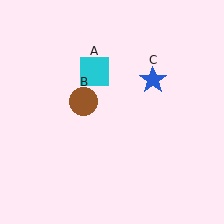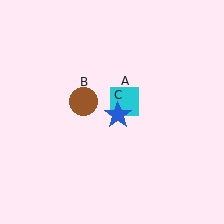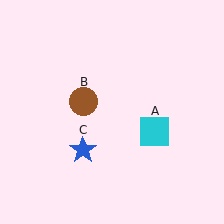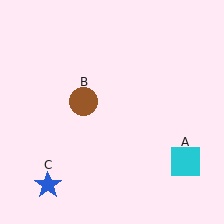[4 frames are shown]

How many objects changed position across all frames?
2 objects changed position: cyan square (object A), blue star (object C).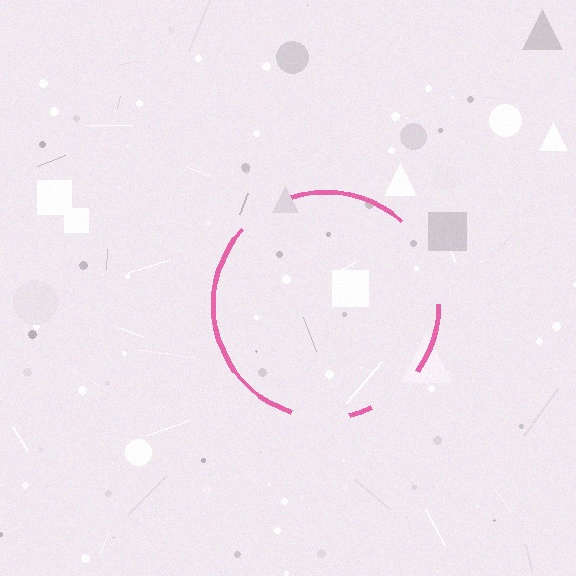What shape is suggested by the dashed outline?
The dashed outline suggests a circle.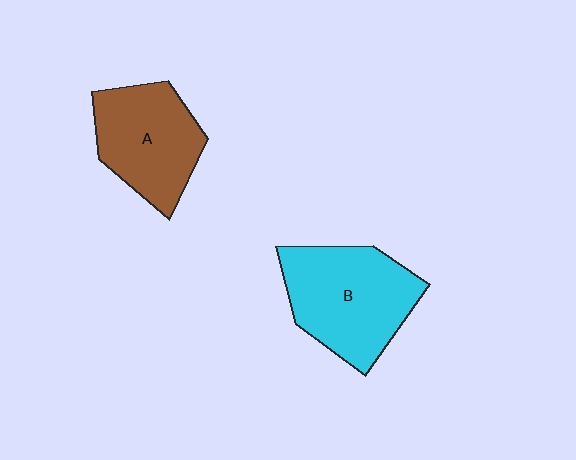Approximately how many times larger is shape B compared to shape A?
Approximately 1.2 times.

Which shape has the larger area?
Shape B (cyan).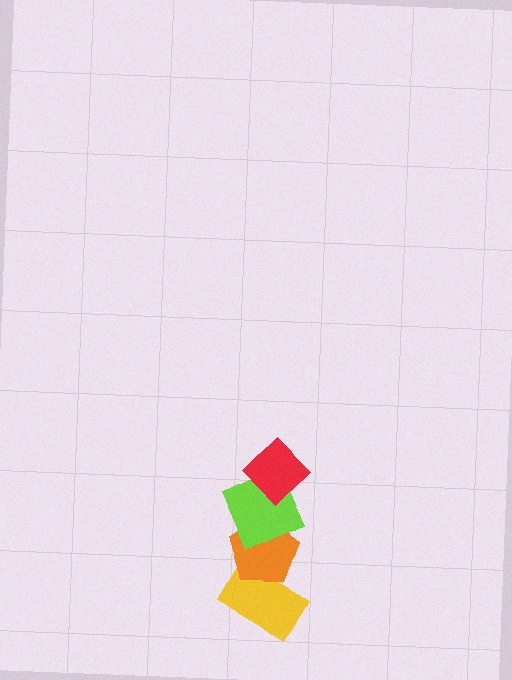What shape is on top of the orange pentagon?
The lime square is on top of the orange pentagon.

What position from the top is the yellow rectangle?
The yellow rectangle is 4th from the top.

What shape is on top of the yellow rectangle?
The orange pentagon is on top of the yellow rectangle.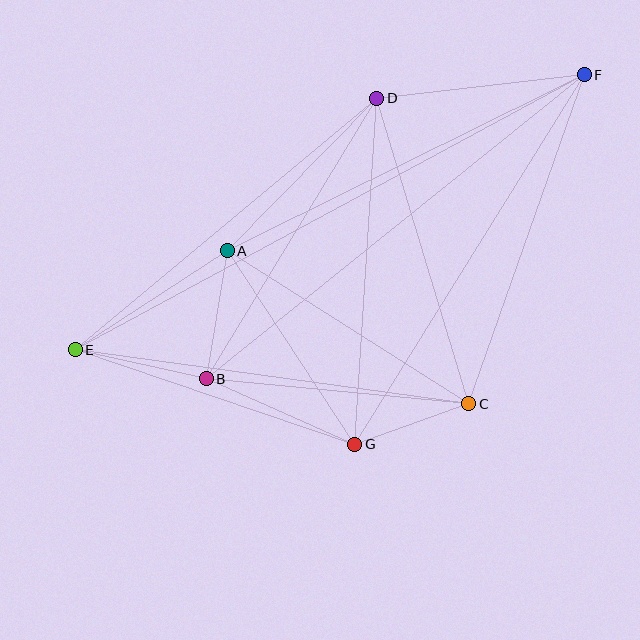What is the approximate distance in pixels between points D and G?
The distance between D and G is approximately 347 pixels.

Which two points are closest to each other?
Points C and G are closest to each other.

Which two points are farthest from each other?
Points E and F are farthest from each other.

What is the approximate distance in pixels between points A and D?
The distance between A and D is approximately 214 pixels.